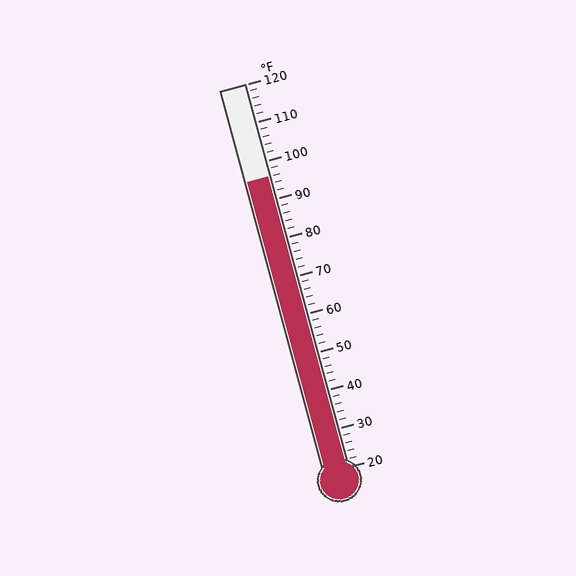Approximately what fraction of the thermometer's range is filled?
The thermometer is filled to approximately 75% of its range.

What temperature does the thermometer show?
The thermometer shows approximately 96°F.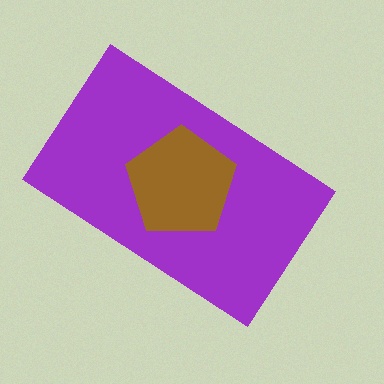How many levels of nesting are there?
2.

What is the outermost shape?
The purple rectangle.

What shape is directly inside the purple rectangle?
The brown pentagon.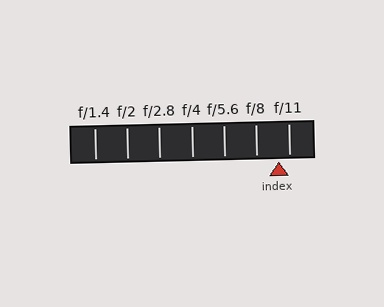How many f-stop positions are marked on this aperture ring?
There are 7 f-stop positions marked.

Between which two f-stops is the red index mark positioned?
The index mark is between f/8 and f/11.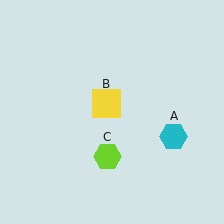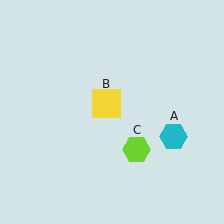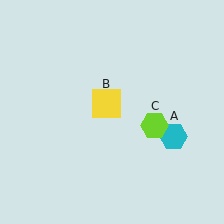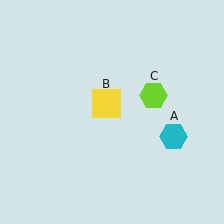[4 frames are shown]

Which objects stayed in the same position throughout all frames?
Cyan hexagon (object A) and yellow square (object B) remained stationary.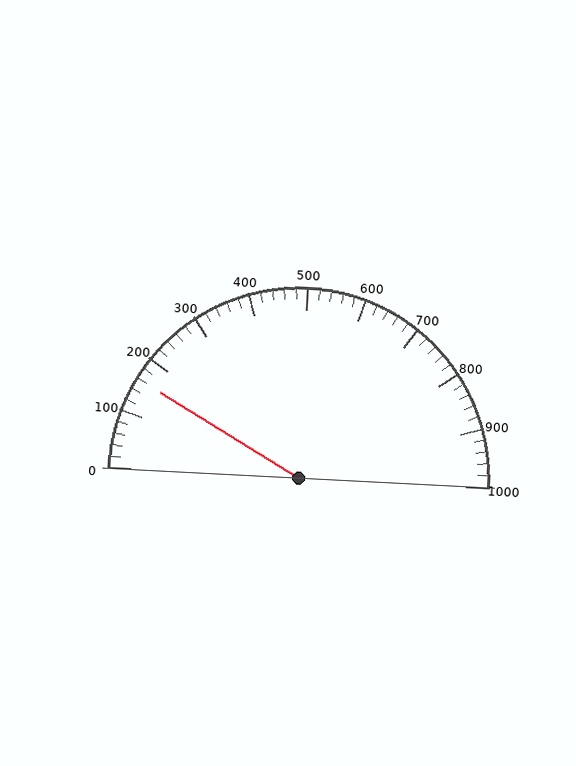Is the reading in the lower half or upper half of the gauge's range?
The reading is in the lower half of the range (0 to 1000).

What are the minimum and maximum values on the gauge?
The gauge ranges from 0 to 1000.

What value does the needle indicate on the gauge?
The needle indicates approximately 160.